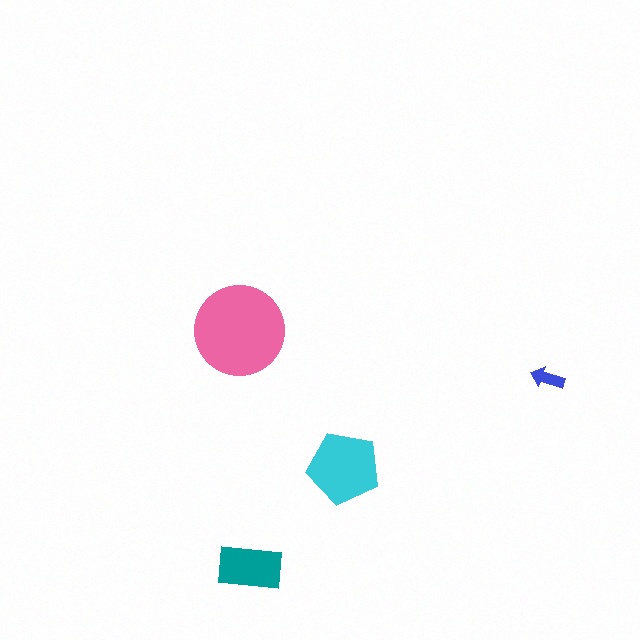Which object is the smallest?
The blue arrow.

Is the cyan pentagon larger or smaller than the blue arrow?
Larger.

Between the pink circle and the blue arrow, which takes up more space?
The pink circle.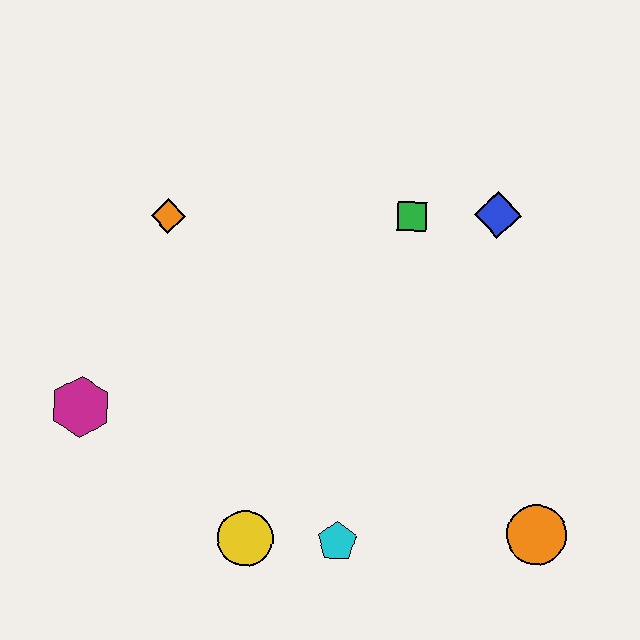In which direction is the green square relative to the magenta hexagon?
The green square is to the right of the magenta hexagon.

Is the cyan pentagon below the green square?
Yes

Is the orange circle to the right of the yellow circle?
Yes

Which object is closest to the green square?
The blue diamond is closest to the green square.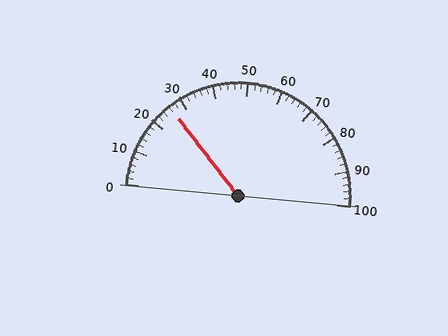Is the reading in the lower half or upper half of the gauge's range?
The reading is in the lower half of the range (0 to 100).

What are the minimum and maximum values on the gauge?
The gauge ranges from 0 to 100.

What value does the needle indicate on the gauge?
The needle indicates approximately 26.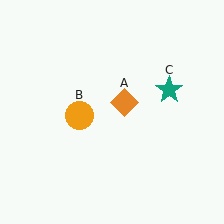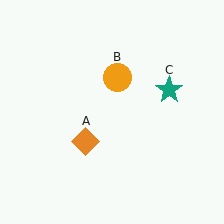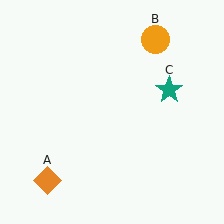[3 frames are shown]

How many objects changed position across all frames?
2 objects changed position: orange diamond (object A), orange circle (object B).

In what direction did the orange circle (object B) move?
The orange circle (object B) moved up and to the right.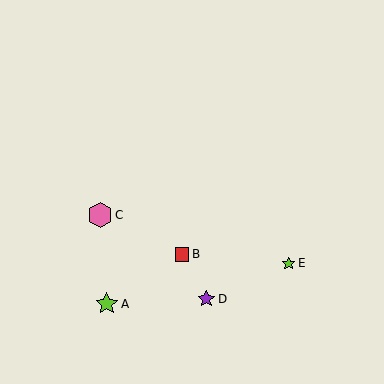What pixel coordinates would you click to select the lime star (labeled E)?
Click at (288, 263) to select the lime star E.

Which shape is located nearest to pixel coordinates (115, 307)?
The lime star (labeled A) at (107, 304) is nearest to that location.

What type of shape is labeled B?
Shape B is a red square.